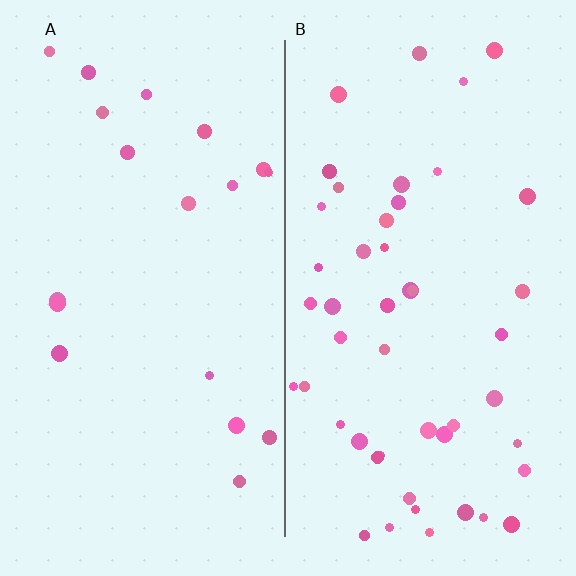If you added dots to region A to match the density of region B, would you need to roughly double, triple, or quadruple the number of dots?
Approximately triple.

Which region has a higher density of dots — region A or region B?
B (the right).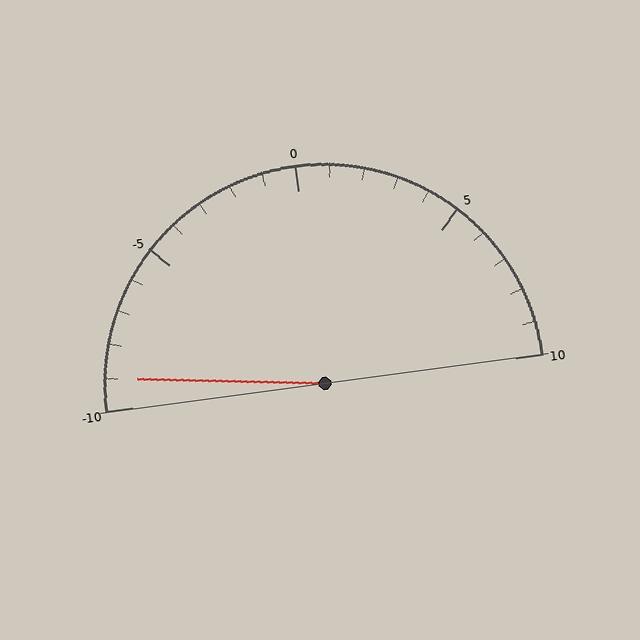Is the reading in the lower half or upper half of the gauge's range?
The reading is in the lower half of the range (-10 to 10).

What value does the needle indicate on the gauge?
The needle indicates approximately -9.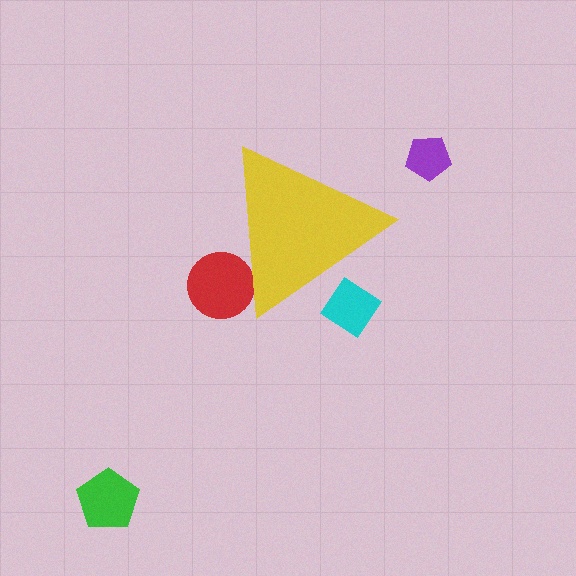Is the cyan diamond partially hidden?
Yes, the cyan diamond is partially hidden behind the yellow triangle.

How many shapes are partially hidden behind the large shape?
2 shapes are partially hidden.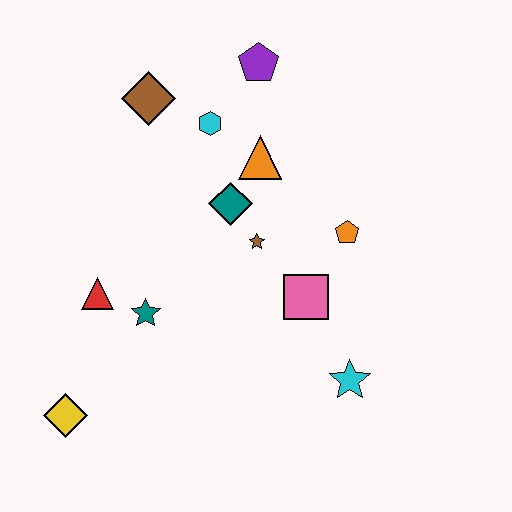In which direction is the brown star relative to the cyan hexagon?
The brown star is below the cyan hexagon.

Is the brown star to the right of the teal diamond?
Yes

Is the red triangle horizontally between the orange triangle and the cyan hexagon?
No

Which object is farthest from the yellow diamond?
The purple pentagon is farthest from the yellow diamond.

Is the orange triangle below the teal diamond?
No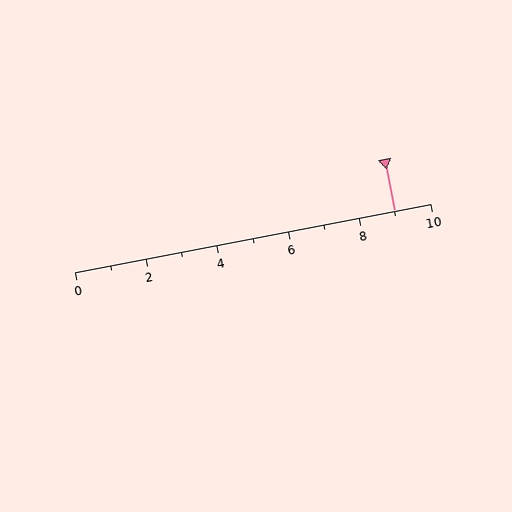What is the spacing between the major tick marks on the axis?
The major ticks are spaced 2 apart.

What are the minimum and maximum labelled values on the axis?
The axis runs from 0 to 10.